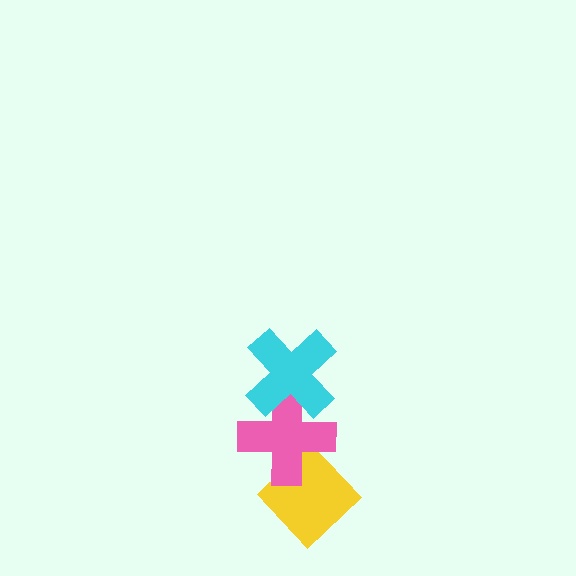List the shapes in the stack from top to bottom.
From top to bottom: the cyan cross, the pink cross, the yellow diamond.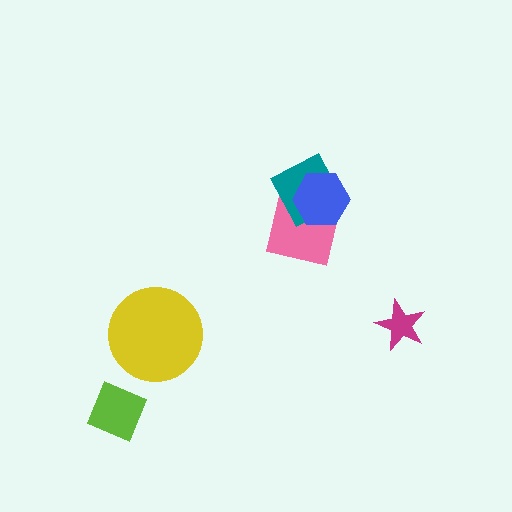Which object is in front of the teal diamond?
The blue hexagon is in front of the teal diamond.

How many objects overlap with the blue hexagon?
2 objects overlap with the blue hexagon.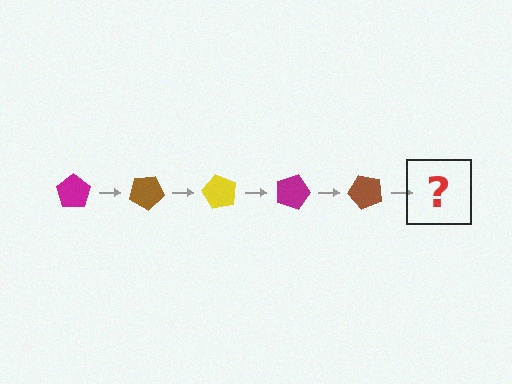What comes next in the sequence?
The next element should be a yellow pentagon, rotated 150 degrees from the start.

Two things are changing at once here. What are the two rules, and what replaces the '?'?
The two rules are that it rotates 30 degrees each step and the color cycles through magenta, brown, and yellow. The '?' should be a yellow pentagon, rotated 150 degrees from the start.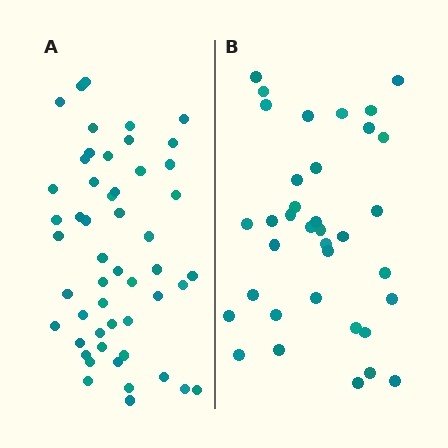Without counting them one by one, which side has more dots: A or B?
Region A (the left region) has more dots.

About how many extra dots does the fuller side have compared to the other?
Region A has approximately 15 more dots than region B.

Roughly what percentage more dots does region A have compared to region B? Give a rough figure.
About 40% more.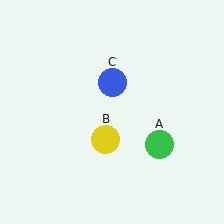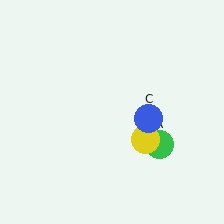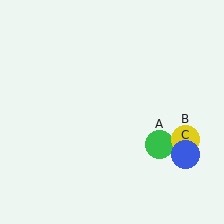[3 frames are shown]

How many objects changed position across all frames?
2 objects changed position: yellow circle (object B), blue circle (object C).